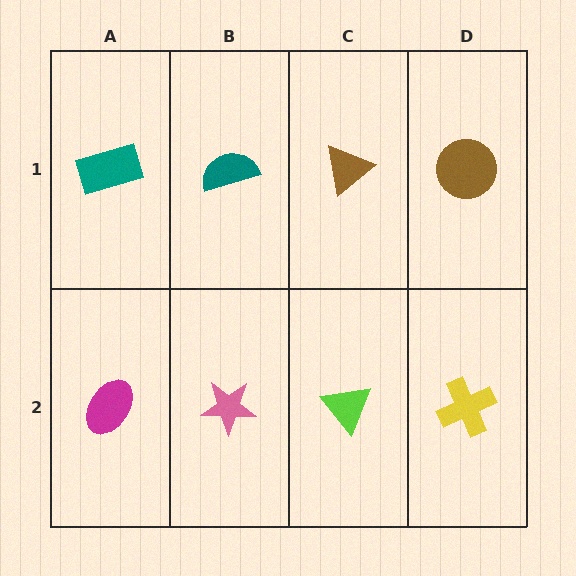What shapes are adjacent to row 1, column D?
A yellow cross (row 2, column D), a brown triangle (row 1, column C).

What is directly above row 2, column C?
A brown triangle.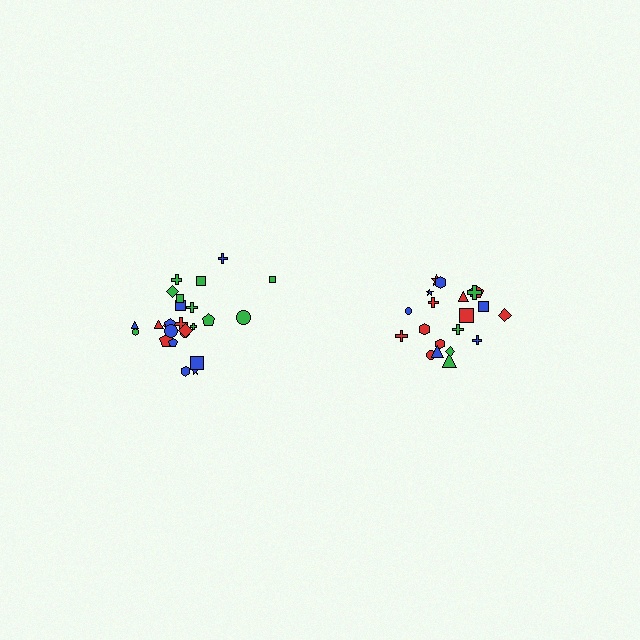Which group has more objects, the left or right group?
The left group.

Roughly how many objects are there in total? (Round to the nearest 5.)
Roughly 45 objects in total.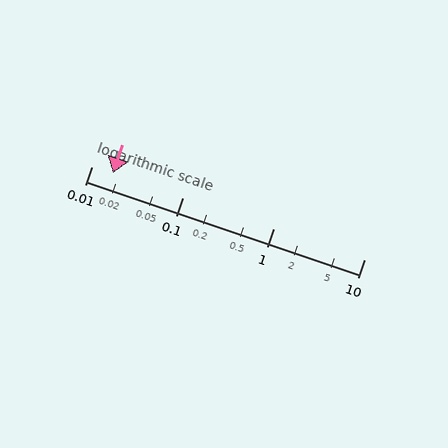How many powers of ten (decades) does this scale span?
The scale spans 3 decades, from 0.01 to 10.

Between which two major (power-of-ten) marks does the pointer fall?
The pointer is between 0.01 and 0.1.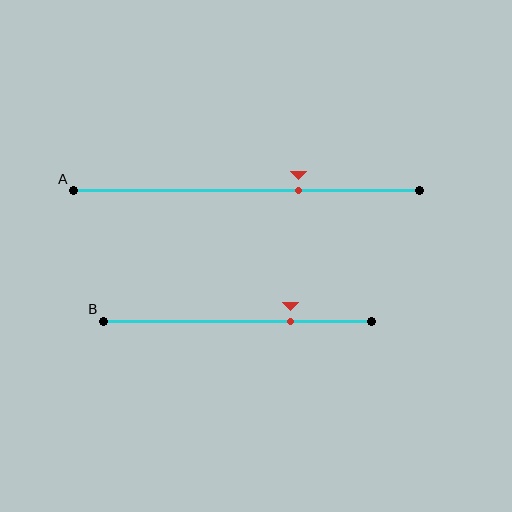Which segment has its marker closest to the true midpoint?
Segment A has its marker closest to the true midpoint.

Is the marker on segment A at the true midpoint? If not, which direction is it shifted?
No, the marker on segment A is shifted to the right by about 15% of the segment length.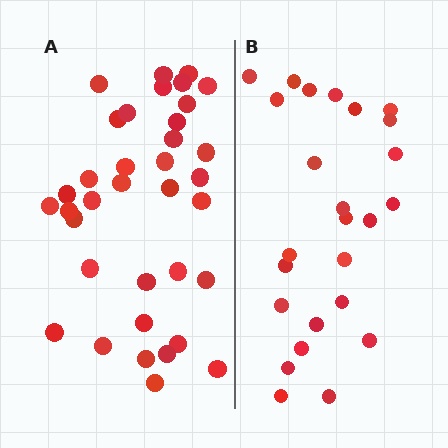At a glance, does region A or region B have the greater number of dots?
Region A (the left region) has more dots.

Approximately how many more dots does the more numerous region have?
Region A has roughly 12 or so more dots than region B.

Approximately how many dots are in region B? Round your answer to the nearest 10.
About 20 dots. (The exact count is 25, which rounds to 20.)